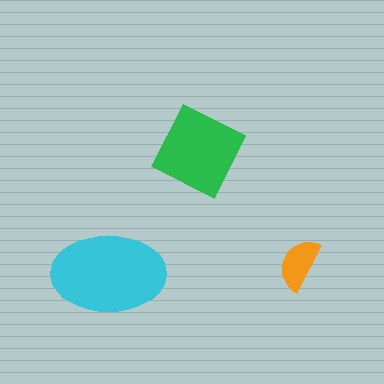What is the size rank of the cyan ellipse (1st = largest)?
1st.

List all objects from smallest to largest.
The orange semicircle, the green square, the cyan ellipse.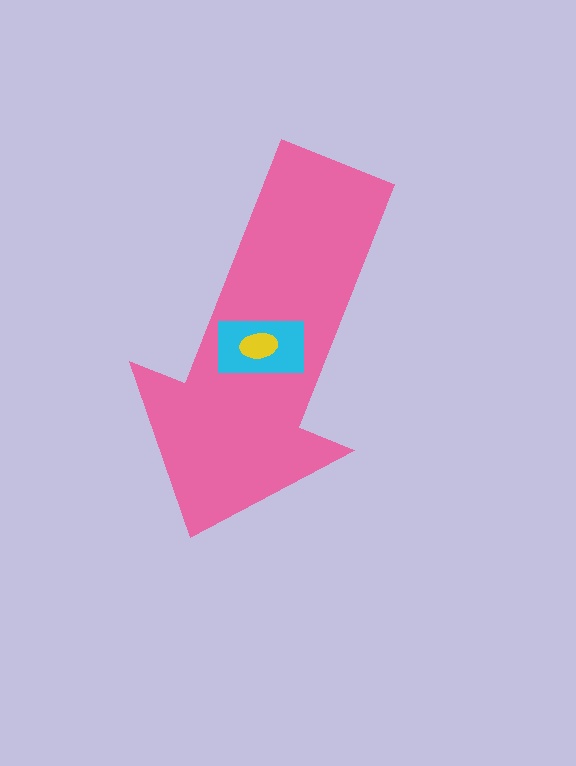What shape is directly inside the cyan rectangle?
The yellow ellipse.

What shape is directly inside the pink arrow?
The cyan rectangle.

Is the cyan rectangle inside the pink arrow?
Yes.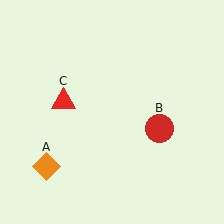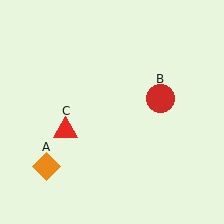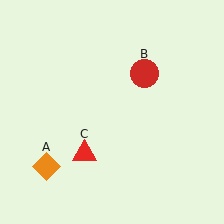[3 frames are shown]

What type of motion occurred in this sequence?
The red circle (object B), red triangle (object C) rotated counterclockwise around the center of the scene.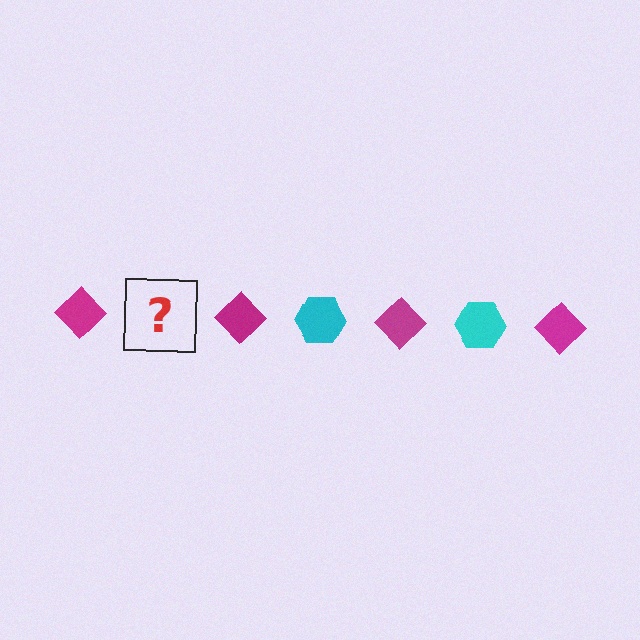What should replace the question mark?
The question mark should be replaced with a cyan hexagon.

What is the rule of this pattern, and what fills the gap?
The rule is that the pattern alternates between magenta diamond and cyan hexagon. The gap should be filled with a cyan hexagon.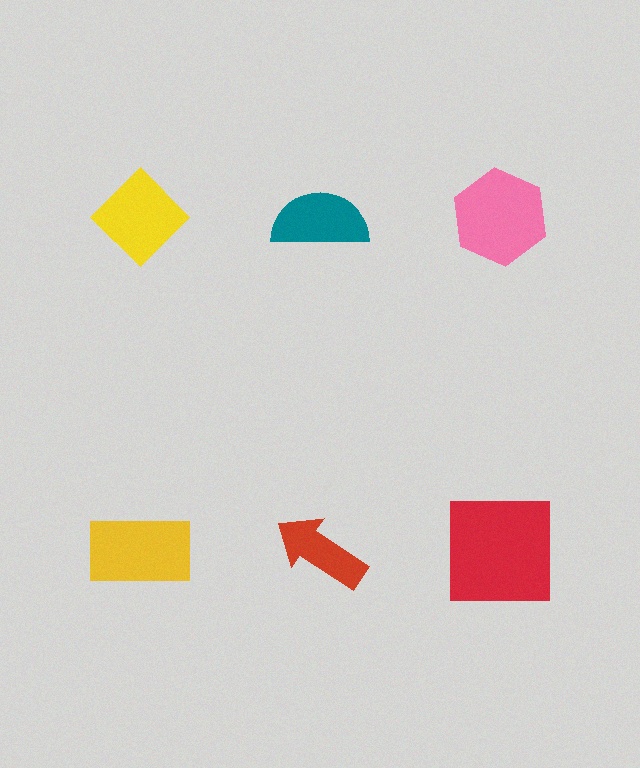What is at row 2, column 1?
A yellow rectangle.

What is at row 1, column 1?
A yellow diamond.